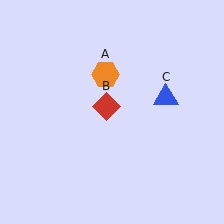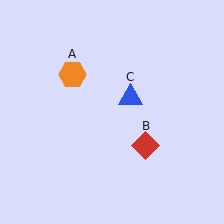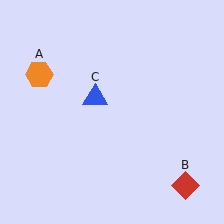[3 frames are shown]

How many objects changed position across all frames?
3 objects changed position: orange hexagon (object A), red diamond (object B), blue triangle (object C).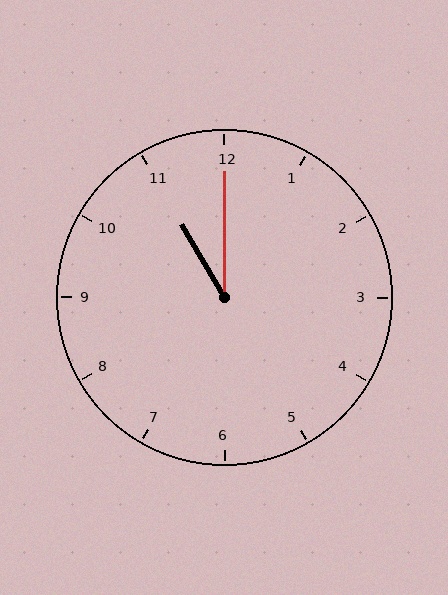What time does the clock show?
11:00.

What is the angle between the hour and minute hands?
Approximately 30 degrees.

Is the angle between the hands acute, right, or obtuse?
It is acute.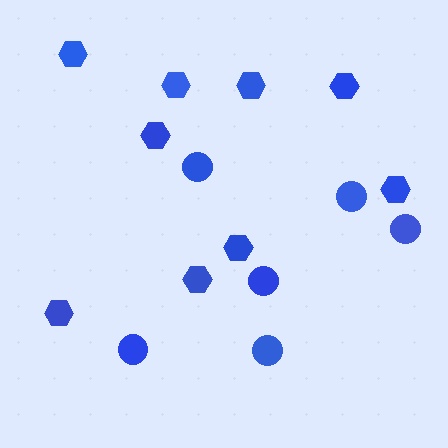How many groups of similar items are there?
There are 2 groups: one group of hexagons (9) and one group of circles (6).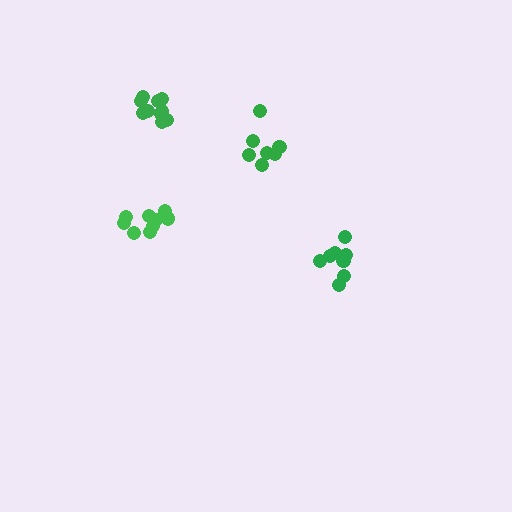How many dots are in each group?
Group 1: 7 dots, Group 2: 10 dots, Group 3: 8 dots, Group 4: 9 dots (34 total).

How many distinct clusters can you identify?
There are 4 distinct clusters.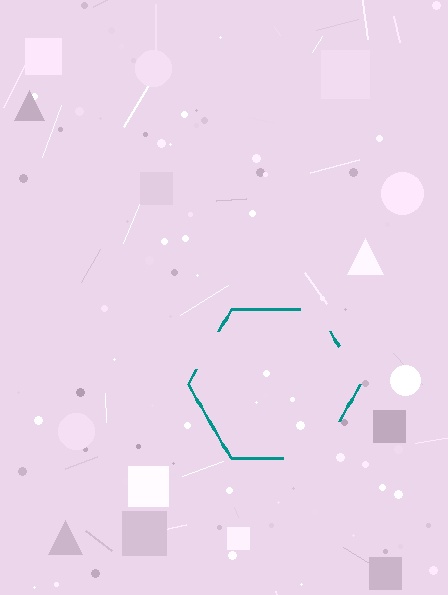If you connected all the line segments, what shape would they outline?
They would outline a hexagon.